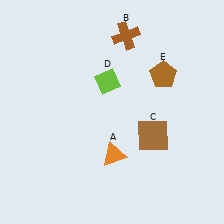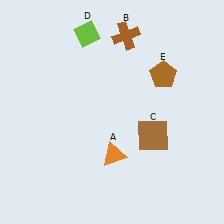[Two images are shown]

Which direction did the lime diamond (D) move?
The lime diamond (D) moved up.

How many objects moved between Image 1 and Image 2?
1 object moved between the two images.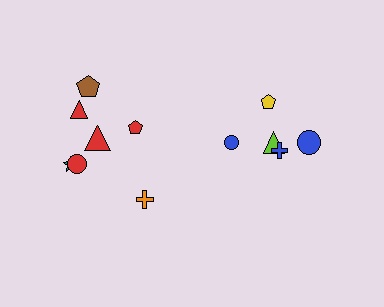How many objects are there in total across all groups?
There are 12 objects.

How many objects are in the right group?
There are 5 objects.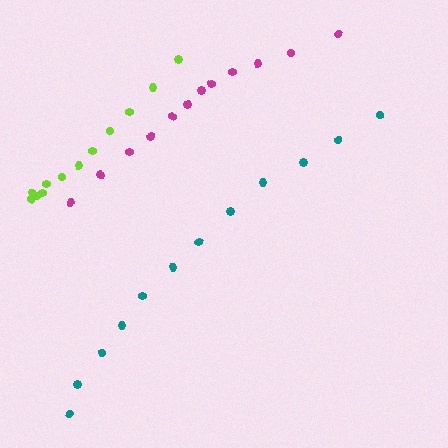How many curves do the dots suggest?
There are 3 distinct paths.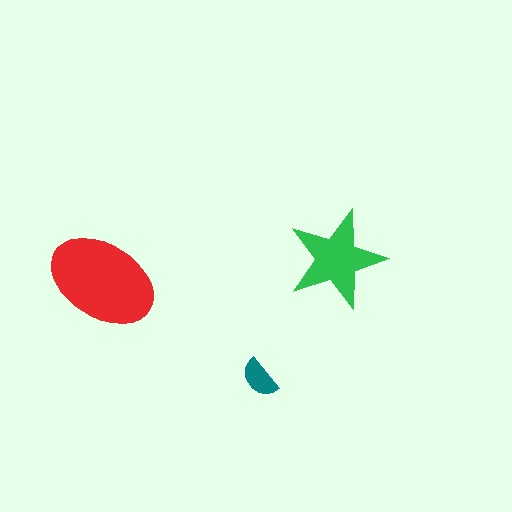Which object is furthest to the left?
The red ellipse is leftmost.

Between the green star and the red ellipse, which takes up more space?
The red ellipse.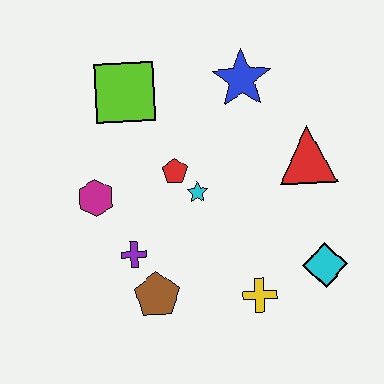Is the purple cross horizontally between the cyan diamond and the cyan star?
No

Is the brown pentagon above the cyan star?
No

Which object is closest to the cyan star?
The red pentagon is closest to the cyan star.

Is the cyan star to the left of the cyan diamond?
Yes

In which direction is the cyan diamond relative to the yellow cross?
The cyan diamond is to the right of the yellow cross.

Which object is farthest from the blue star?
The brown pentagon is farthest from the blue star.